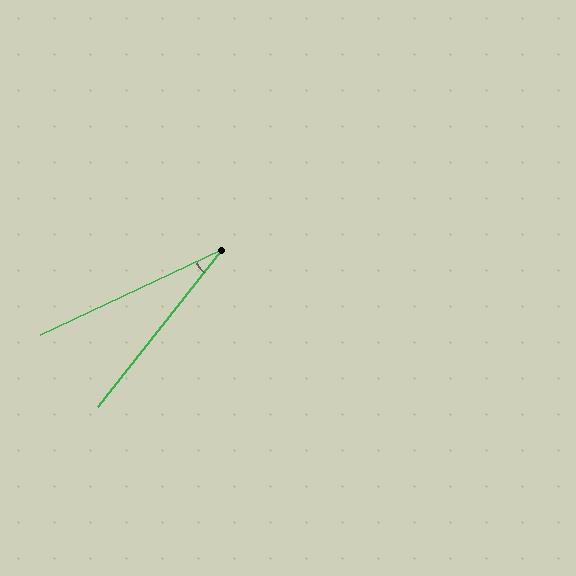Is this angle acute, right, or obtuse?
It is acute.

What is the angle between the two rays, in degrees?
Approximately 26 degrees.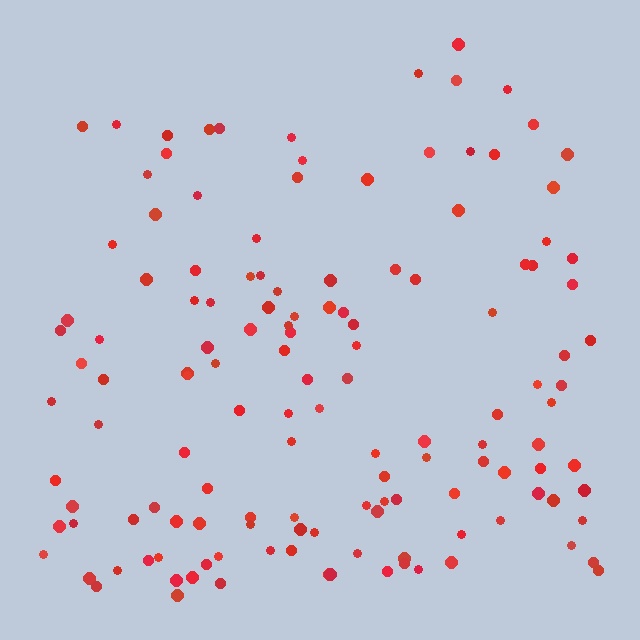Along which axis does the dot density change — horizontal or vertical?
Vertical.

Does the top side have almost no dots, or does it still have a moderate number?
Still a moderate number, just noticeably fewer than the bottom.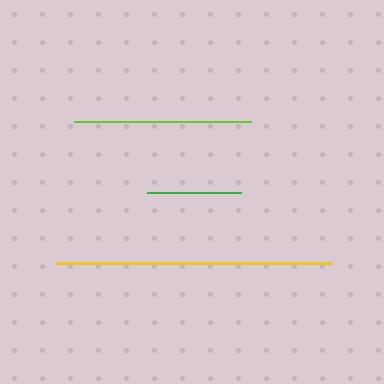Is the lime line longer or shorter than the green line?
The lime line is longer than the green line.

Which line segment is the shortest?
The green line is the shortest at approximately 94 pixels.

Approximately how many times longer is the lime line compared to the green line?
The lime line is approximately 1.9 times the length of the green line.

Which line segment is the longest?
The yellow line is the longest at approximately 276 pixels.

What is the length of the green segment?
The green segment is approximately 94 pixels long.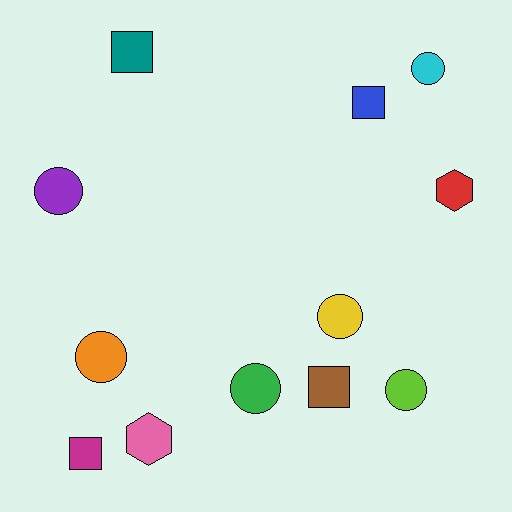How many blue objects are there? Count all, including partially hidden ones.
There is 1 blue object.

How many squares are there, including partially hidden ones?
There are 4 squares.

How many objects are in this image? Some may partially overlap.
There are 12 objects.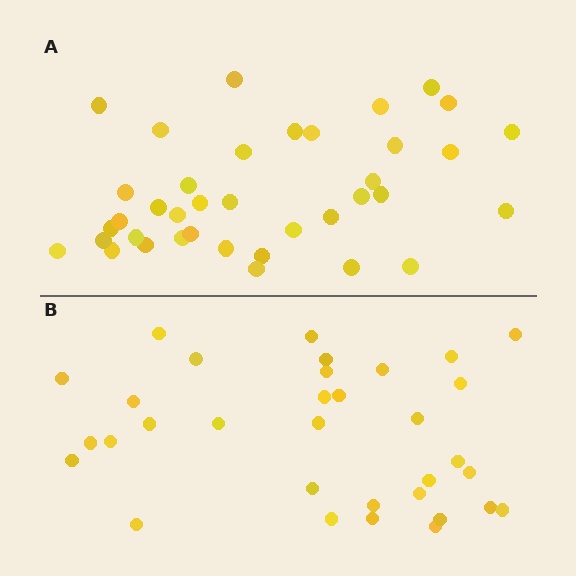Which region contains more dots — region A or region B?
Region A (the top region) has more dots.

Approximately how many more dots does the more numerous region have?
Region A has about 5 more dots than region B.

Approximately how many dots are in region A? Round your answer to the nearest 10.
About 40 dots. (The exact count is 38, which rounds to 40.)